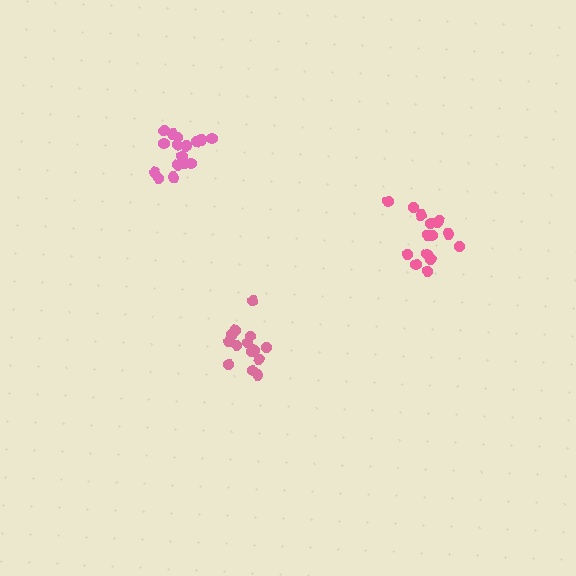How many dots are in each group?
Group 1: 14 dots, Group 2: 15 dots, Group 3: 16 dots (45 total).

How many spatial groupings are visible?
There are 3 spatial groupings.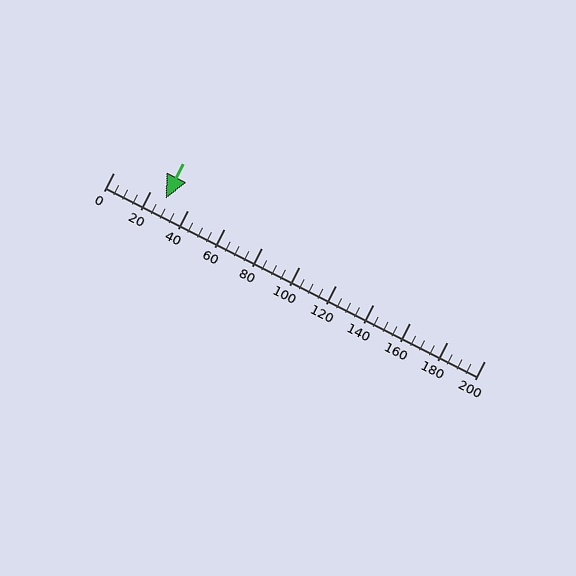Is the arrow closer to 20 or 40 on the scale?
The arrow is closer to 20.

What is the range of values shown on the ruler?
The ruler shows values from 0 to 200.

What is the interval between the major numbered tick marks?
The major tick marks are spaced 20 units apart.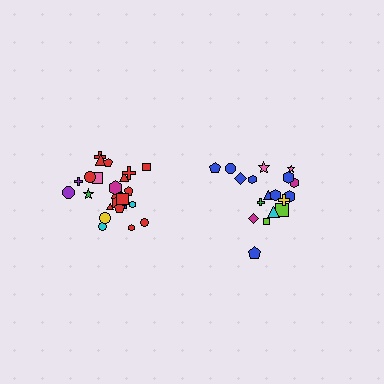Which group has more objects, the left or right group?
The left group.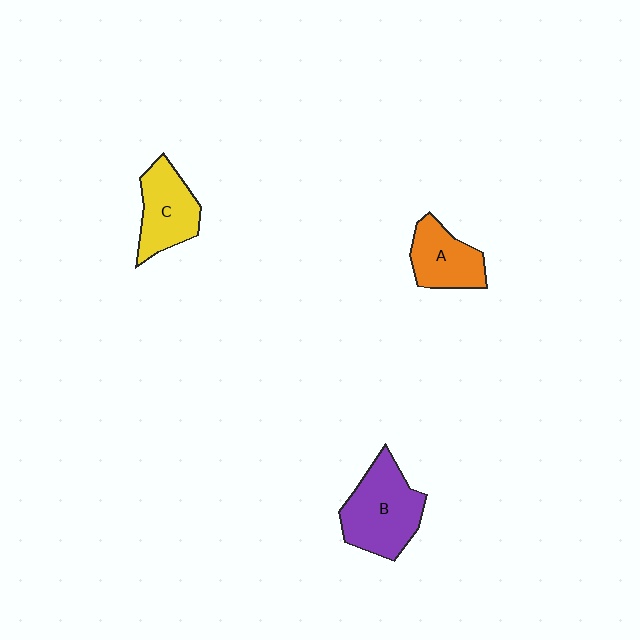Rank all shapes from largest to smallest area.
From largest to smallest: B (purple), C (yellow), A (orange).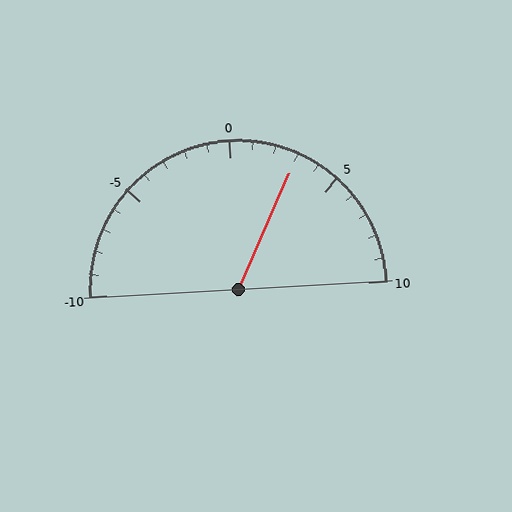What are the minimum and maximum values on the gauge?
The gauge ranges from -10 to 10.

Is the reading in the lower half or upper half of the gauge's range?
The reading is in the upper half of the range (-10 to 10).